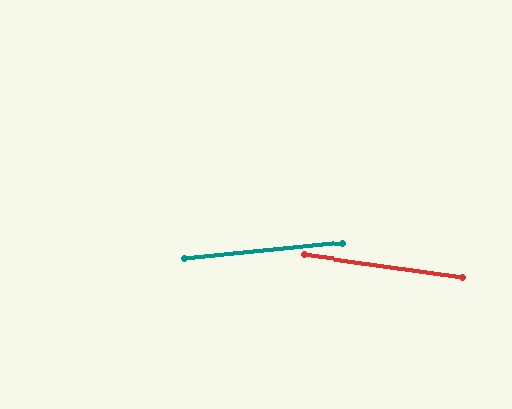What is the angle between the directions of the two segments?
Approximately 14 degrees.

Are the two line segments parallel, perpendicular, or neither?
Neither parallel nor perpendicular — they differ by about 14°.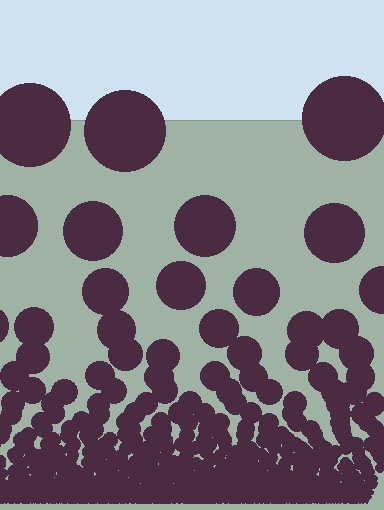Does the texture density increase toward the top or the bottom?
Density increases toward the bottom.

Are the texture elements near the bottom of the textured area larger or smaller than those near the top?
Smaller. The gradient is inverted — elements near the bottom are smaller and denser.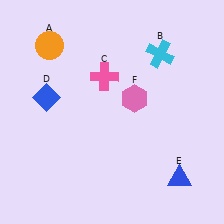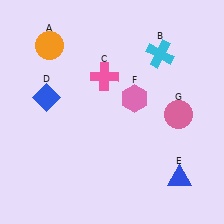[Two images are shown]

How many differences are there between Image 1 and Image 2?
There is 1 difference between the two images.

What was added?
A pink circle (G) was added in Image 2.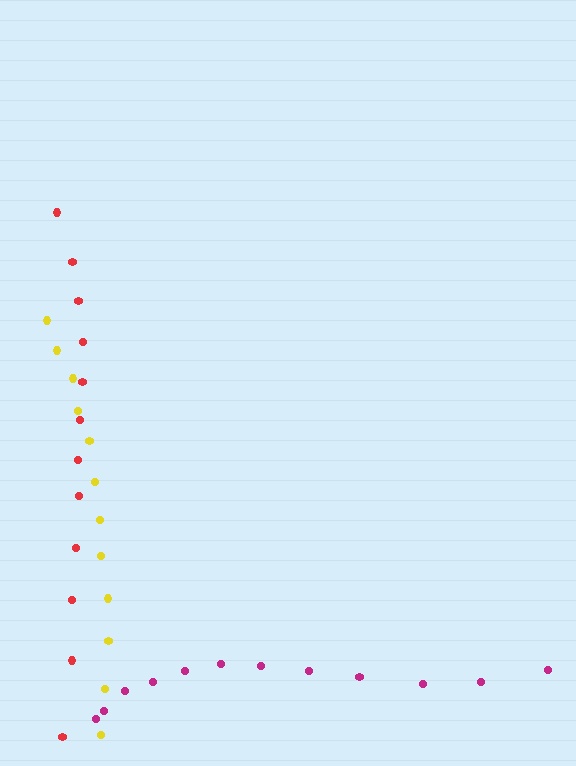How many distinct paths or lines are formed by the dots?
There are 3 distinct paths.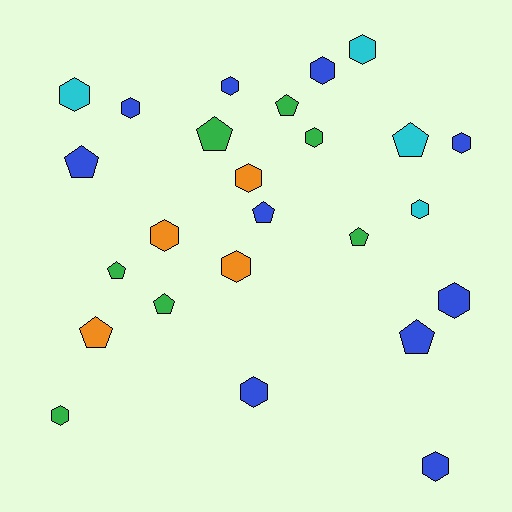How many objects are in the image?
There are 25 objects.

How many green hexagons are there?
There are 2 green hexagons.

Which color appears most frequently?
Blue, with 10 objects.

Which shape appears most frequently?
Hexagon, with 15 objects.